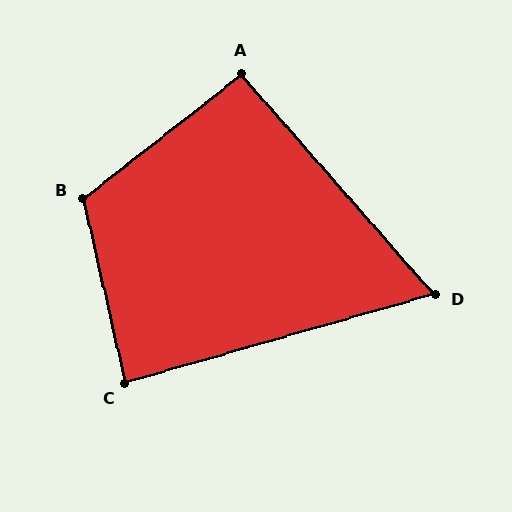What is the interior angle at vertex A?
Approximately 93 degrees (approximately right).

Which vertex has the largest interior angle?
B, at approximately 115 degrees.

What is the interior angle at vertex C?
Approximately 87 degrees (approximately right).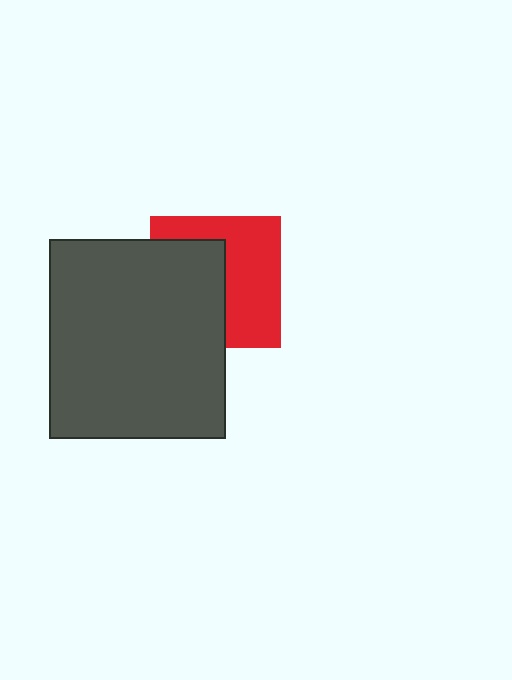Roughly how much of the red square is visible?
About half of it is visible (roughly 53%).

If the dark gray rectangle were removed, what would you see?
You would see the complete red square.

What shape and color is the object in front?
The object in front is a dark gray rectangle.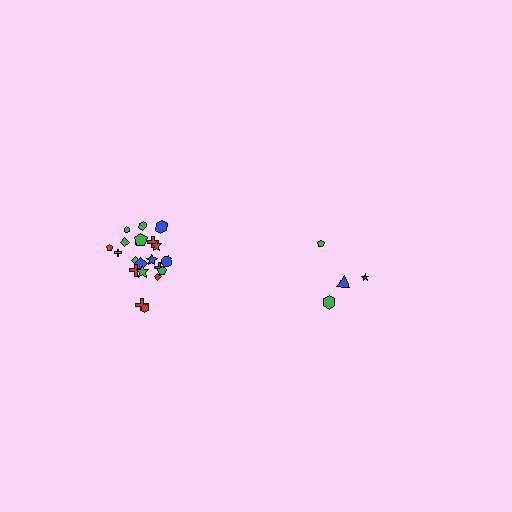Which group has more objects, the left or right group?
The left group.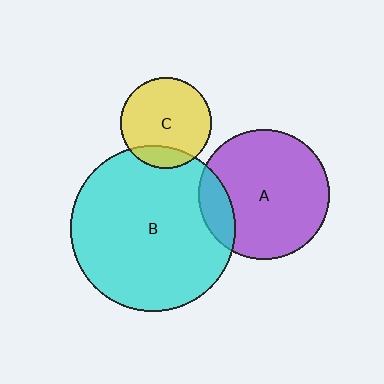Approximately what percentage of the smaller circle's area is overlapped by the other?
Approximately 15%.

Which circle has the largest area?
Circle B (cyan).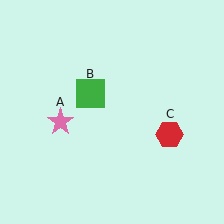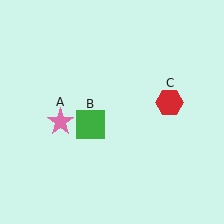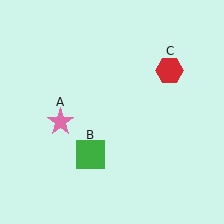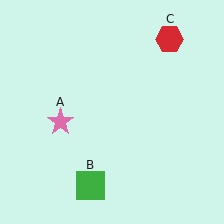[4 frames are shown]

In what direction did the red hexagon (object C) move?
The red hexagon (object C) moved up.